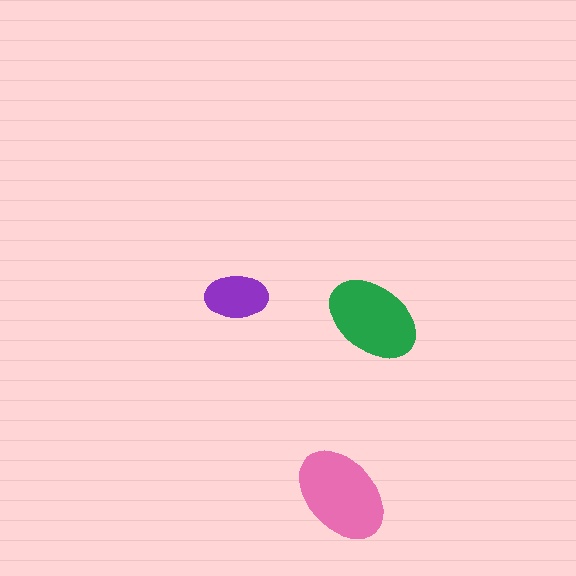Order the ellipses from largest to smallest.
the pink one, the green one, the purple one.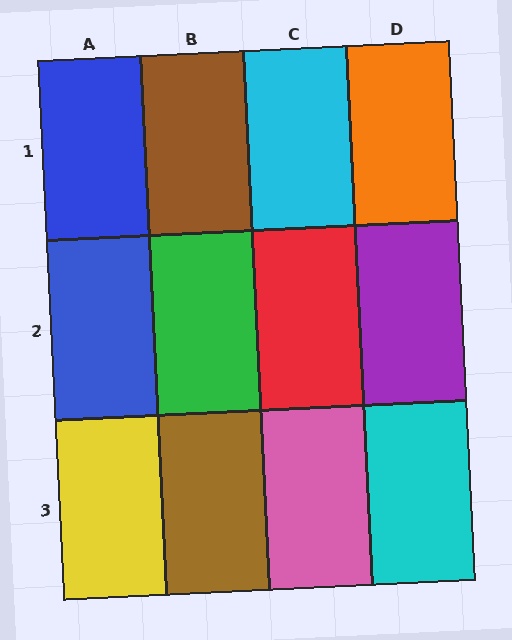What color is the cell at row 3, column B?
Brown.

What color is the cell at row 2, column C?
Red.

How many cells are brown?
2 cells are brown.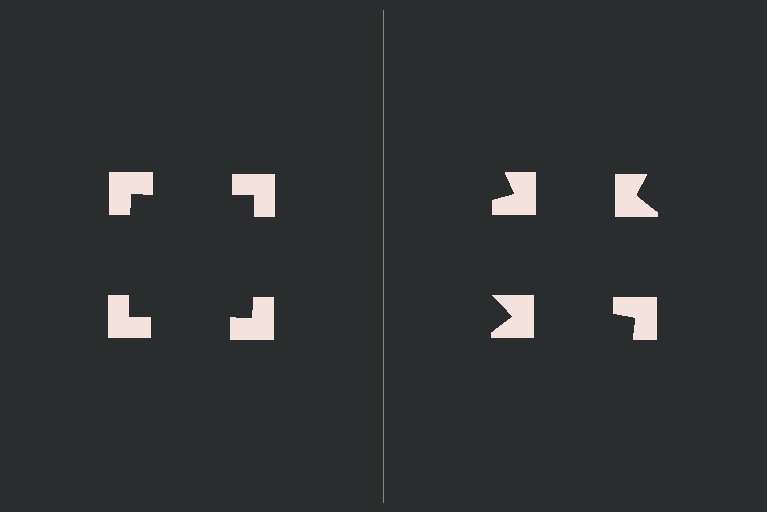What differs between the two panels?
The notched squares are positioned identically on both sides; only the wedge orientations differ. On the left they align to a square; on the right they are misaligned.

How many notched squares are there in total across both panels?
8 — 4 on each side.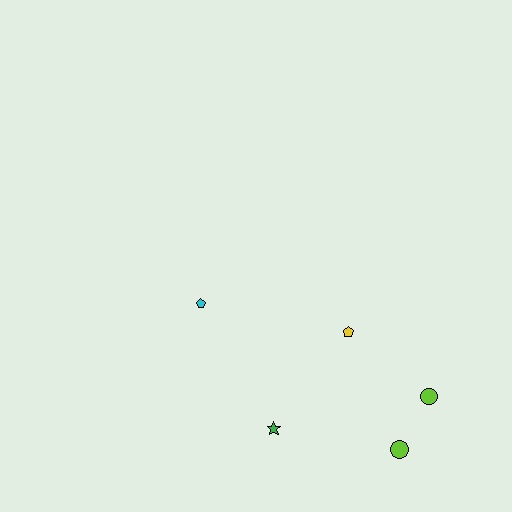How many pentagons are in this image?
There are 2 pentagons.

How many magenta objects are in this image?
There are no magenta objects.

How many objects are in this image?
There are 5 objects.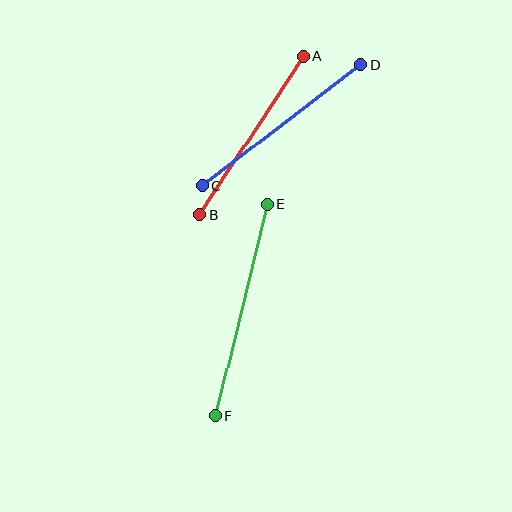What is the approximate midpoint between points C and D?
The midpoint is at approximately (282, 125) pixels.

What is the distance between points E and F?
The distance is approximately 217 pixels.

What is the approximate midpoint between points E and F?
The midpoint is at approximately (242, 310) pixels.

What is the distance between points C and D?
The distance is approximately 199 pixels.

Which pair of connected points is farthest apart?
Points E and F are farthest apart.